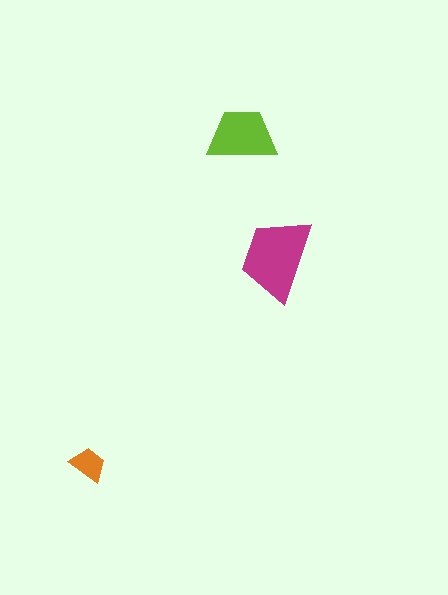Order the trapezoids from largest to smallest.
the magenta one, the lime one, the orange one.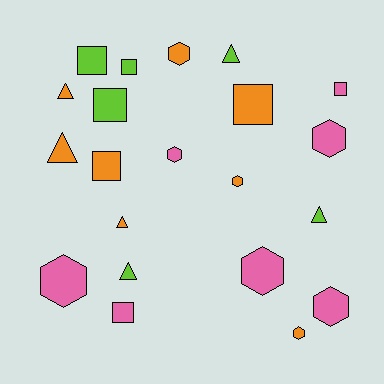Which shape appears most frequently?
Hexagon, with 8 objects.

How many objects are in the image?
There are 21 objects.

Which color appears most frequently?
Orange, with 8 objects.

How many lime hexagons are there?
There are no lime hexagons.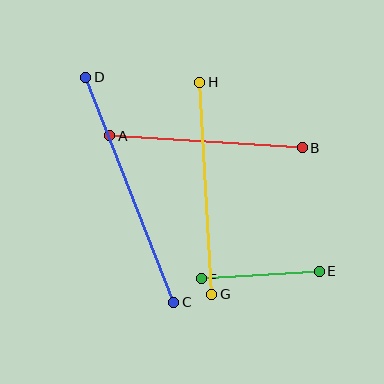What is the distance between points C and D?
The distance is approximately 241 pixels.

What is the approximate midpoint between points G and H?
The midpoint is at approximately (206, 188) pixels.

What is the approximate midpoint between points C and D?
The midpoint is at approximately (130, 190) pixels.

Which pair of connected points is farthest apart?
Points C and D are farthest apart.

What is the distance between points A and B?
The distance is approximately 193 pixels.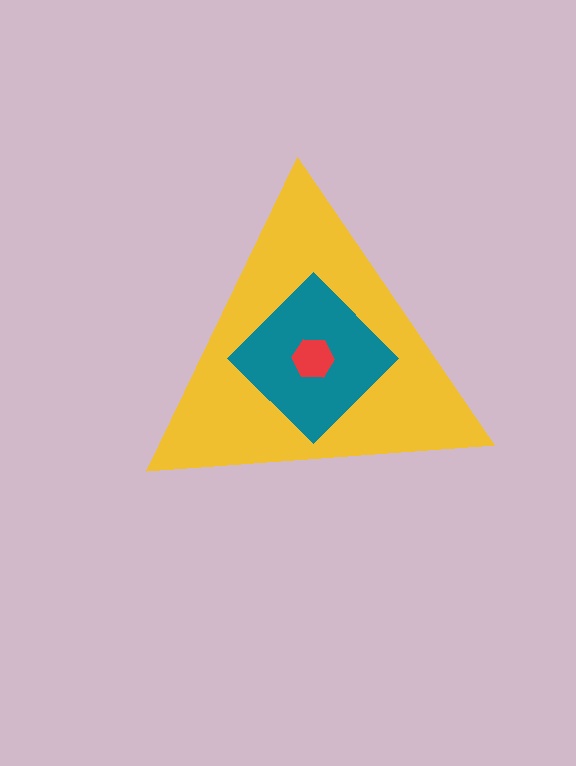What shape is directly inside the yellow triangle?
The teal diamond.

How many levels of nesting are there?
3.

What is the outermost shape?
The yellow triangle.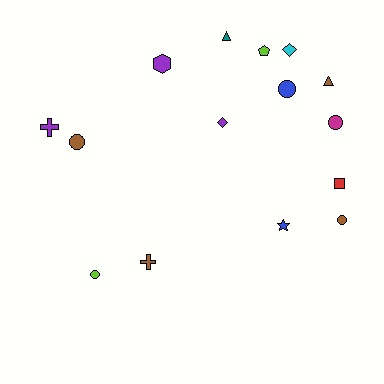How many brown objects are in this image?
There are 4 brown objects.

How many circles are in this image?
There are 5 circles.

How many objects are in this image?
There are 15 objects.